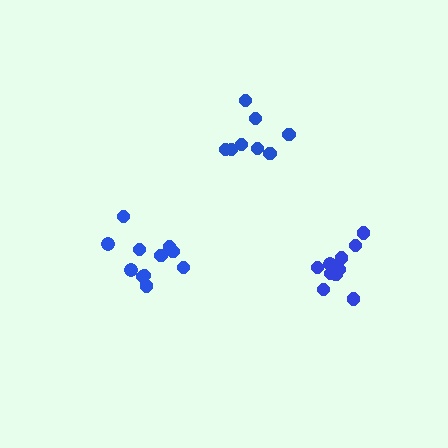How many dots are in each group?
Group 1: 11 dots, Group 2: 8 dots, Group 3: 10 dots (29 total).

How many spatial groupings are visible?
There are 3 spatial groupings.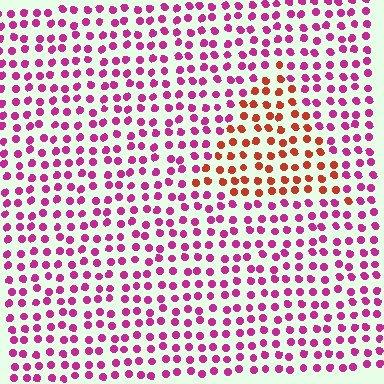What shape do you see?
I see a triangle.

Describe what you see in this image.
The image is filled with small magenta elements in a uniform arrangement. A triangle-shaped region is visible where the elements are tinted to a slightly different hue, forming a subtle color boundary.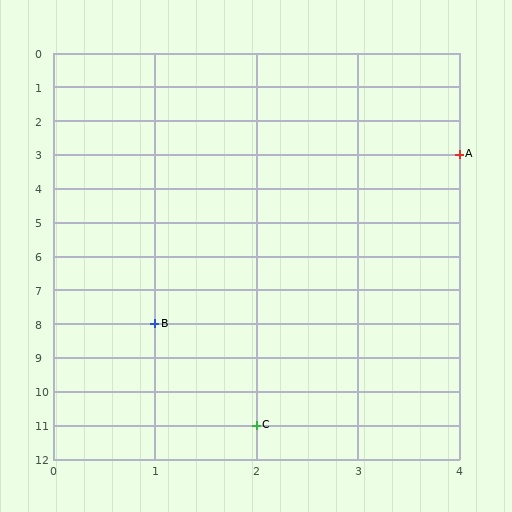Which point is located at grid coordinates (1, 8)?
Point B is at (1, 8).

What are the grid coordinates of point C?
Point C is at grid coordinates (2, 11).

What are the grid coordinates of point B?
Point B is at grid coordinates (1, 8).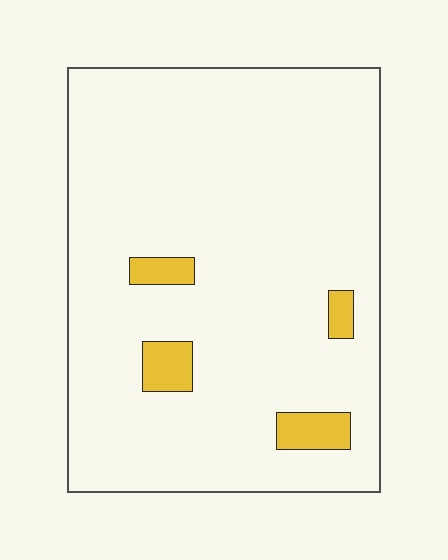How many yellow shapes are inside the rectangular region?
4.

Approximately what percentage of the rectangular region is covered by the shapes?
Approximately 5%.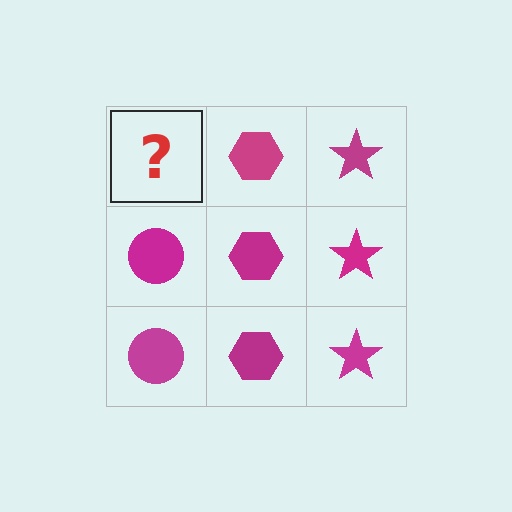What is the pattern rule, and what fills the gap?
The rule is that each column has a consistent shape. The gap should be filled with a magenta circle.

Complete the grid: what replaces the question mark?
The question mark should be replaced with a magenta circle.